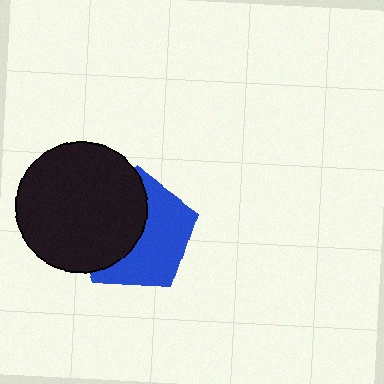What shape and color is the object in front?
The object in front is a black circle.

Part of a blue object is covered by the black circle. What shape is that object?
It is a pentagon.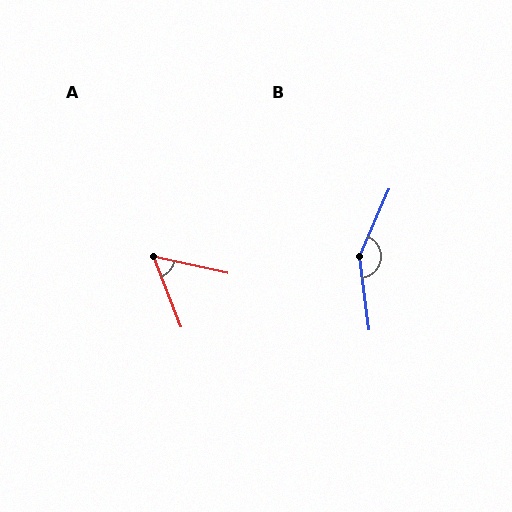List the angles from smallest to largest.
A (57°), B (149°).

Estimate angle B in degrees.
Approximately 149 degrees.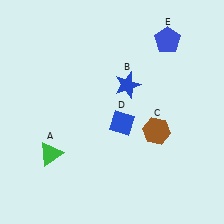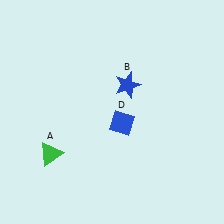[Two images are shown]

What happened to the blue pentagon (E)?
The blue pentagon (E) was removed in Image 2. It was in the top-right area of Image 1.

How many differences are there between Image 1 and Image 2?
There are 2 differences between the two images.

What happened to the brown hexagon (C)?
The brown hexagon (C) was removed in Image 2. It was in the bottom-right area of Image 1.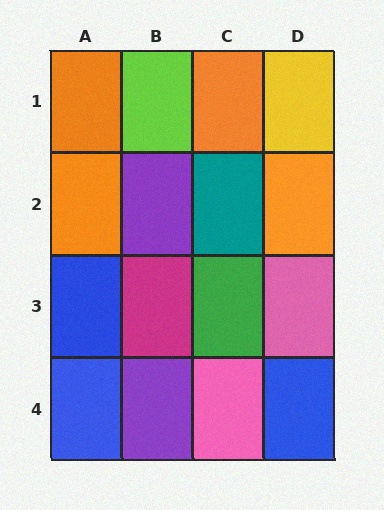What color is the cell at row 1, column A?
Orange.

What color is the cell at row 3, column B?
Magenta.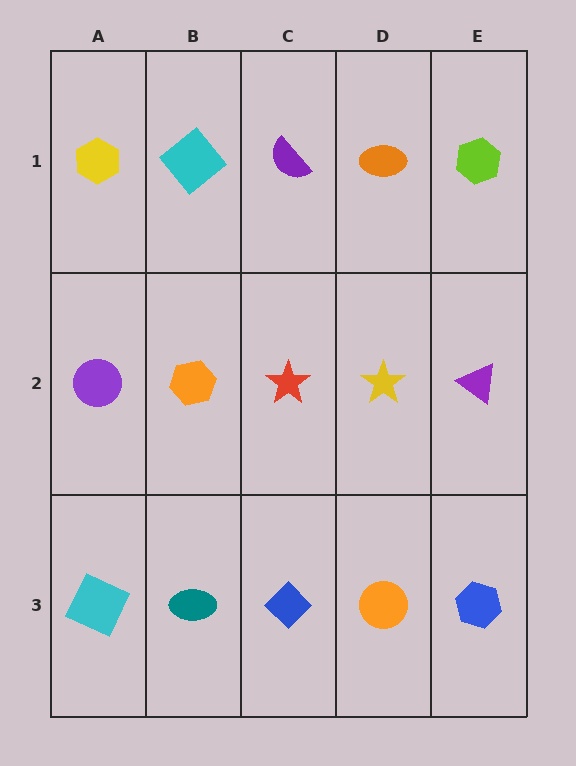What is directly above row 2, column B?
A cyan diamond.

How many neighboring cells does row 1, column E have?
2.